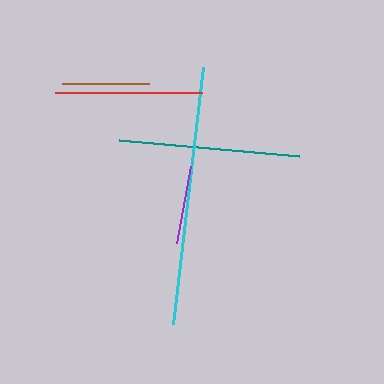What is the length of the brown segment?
The brown segment is approximately 88 pixels long.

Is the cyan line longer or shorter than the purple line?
The cyan line is longer than the purple line.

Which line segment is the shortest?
The purple line is the shortest at approximately 78 pixels.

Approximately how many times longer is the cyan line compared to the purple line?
The cyan line is approximately 3.3 times the length of the purple line.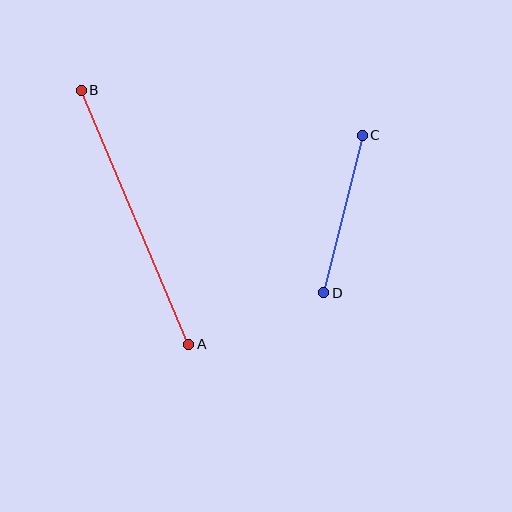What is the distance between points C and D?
The distance is approximately 163 pixels.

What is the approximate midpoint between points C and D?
The midpoint is at approximately (343, 214) pixels.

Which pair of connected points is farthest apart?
Points A and B are farthest apart.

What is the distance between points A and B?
The distance is approximately 276 pixels.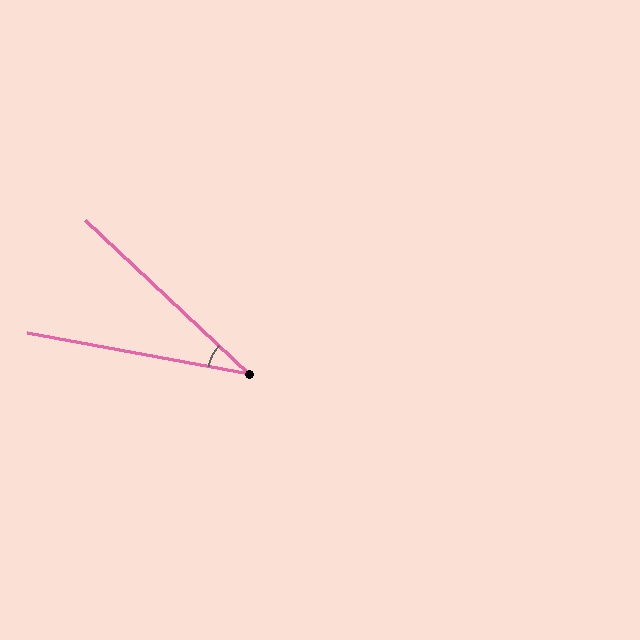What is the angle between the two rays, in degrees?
Approximately 33 degrees.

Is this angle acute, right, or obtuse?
It is acute.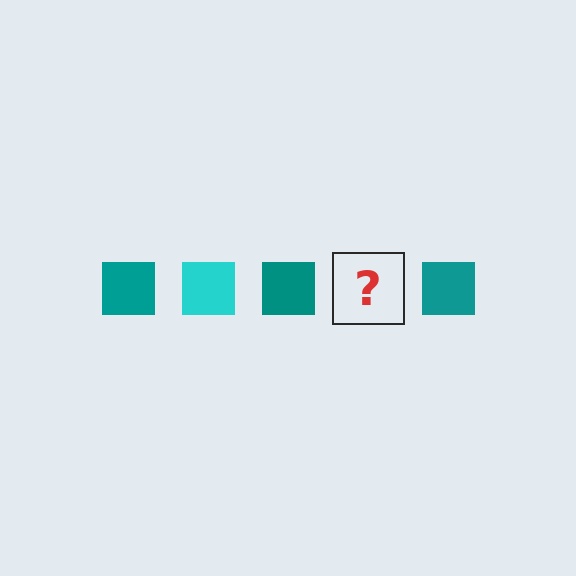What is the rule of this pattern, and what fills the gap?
The rule is that the pattern cycles through teal, cyan squares. The gap should be filled with a cyan square.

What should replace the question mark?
The question mark should be replaced with a cyan square.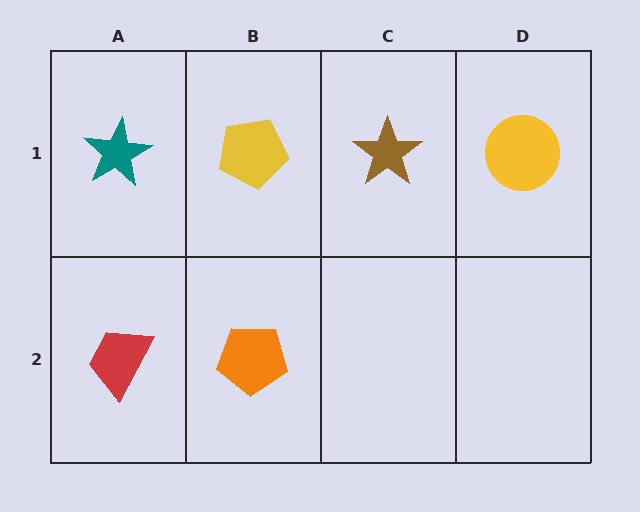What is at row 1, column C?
A brown star.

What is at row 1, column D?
A yellow circle.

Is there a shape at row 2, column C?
No, that cell is empty.